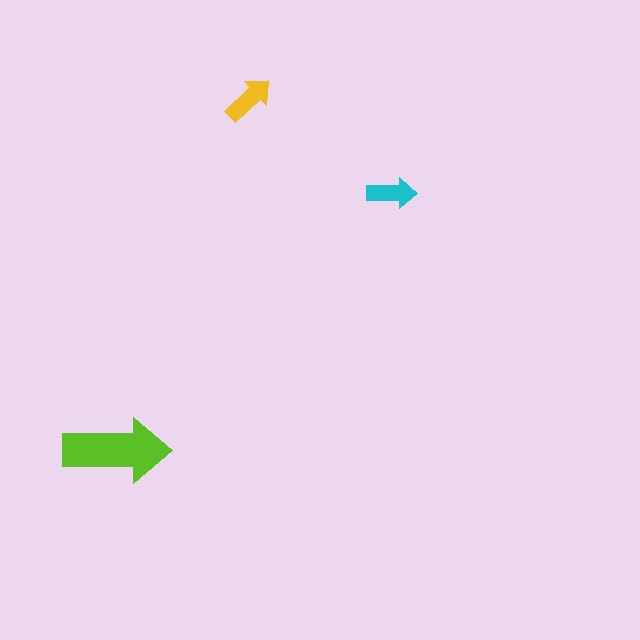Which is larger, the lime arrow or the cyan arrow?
The lime one.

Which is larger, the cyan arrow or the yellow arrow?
The yellow one.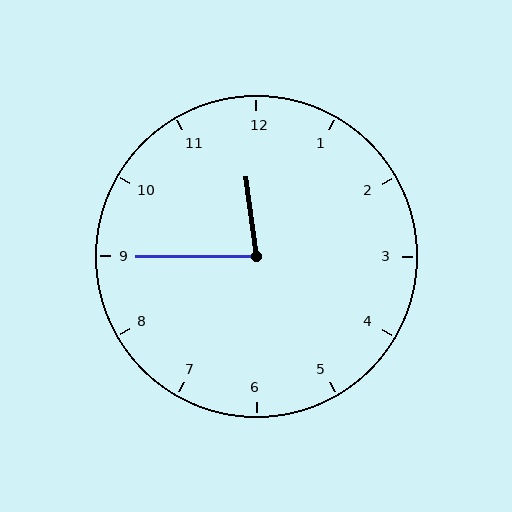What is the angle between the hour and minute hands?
Approximately 82 degrees.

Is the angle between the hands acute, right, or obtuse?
It is acute.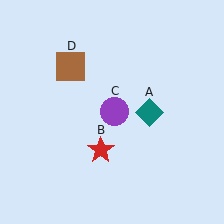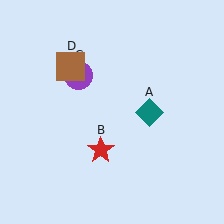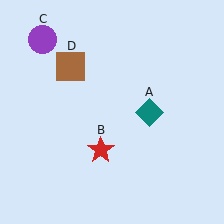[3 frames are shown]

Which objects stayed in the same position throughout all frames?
Teal diamond (object A) and red star (object B) and brown square (object D) remained stationary.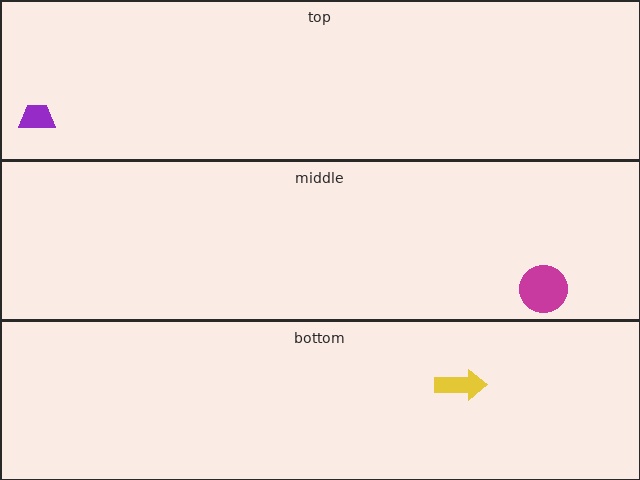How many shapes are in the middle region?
1.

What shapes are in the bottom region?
The yellow arrow.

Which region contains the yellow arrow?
The bottom region.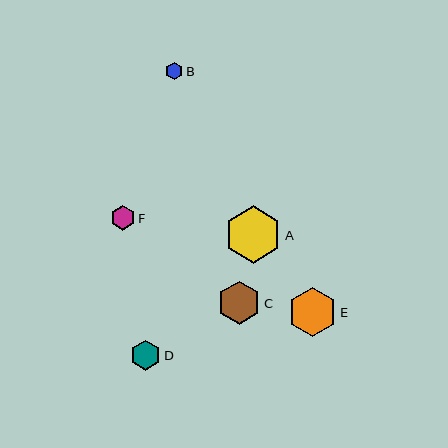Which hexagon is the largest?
Hexagon A is the largest with a size of approximately 57 pixels.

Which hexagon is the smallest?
Hexagon B is the smallest with a size of approximately 17 pixels.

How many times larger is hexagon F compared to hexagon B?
Hexagon F is approximately 1.4 times the size of hexagon B.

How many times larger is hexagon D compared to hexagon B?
Hexagon D is approximately 1.8 times the size of hexagon B.